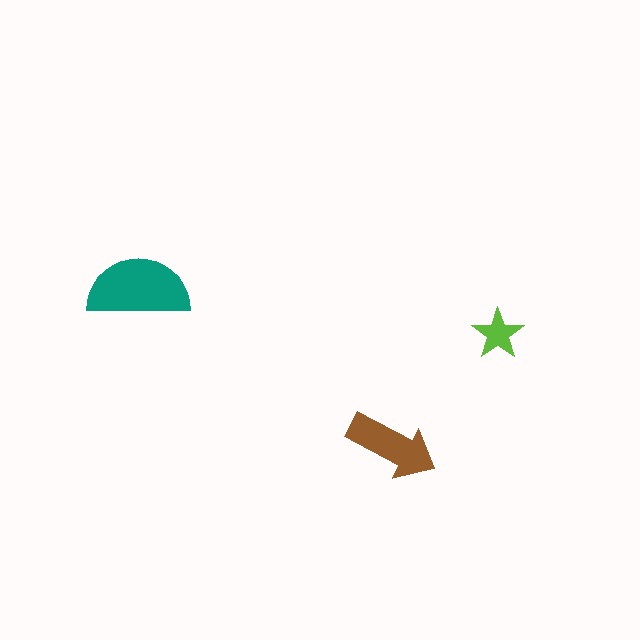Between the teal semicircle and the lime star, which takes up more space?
The teal semicircle.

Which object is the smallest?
The lime star.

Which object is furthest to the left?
The teal semicircle is leftmost.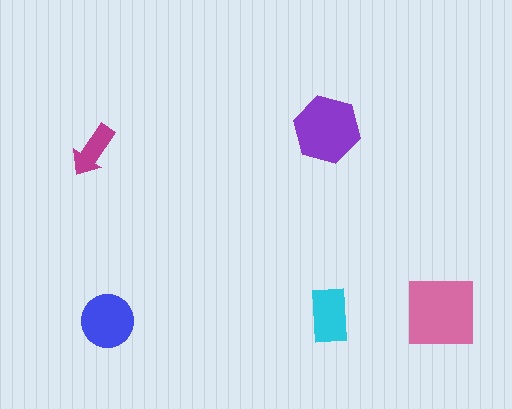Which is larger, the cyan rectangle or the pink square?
The pink square.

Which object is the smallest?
The magenta arrow.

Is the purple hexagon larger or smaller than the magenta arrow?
Larger.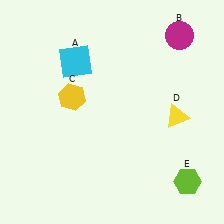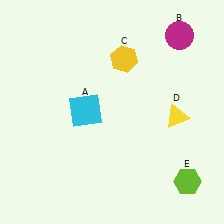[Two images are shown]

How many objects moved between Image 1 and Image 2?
2 objects moved between the two images.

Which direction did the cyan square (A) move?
The cyan square (A) moved down.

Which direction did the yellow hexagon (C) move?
The yellow hexagon (C) moved right.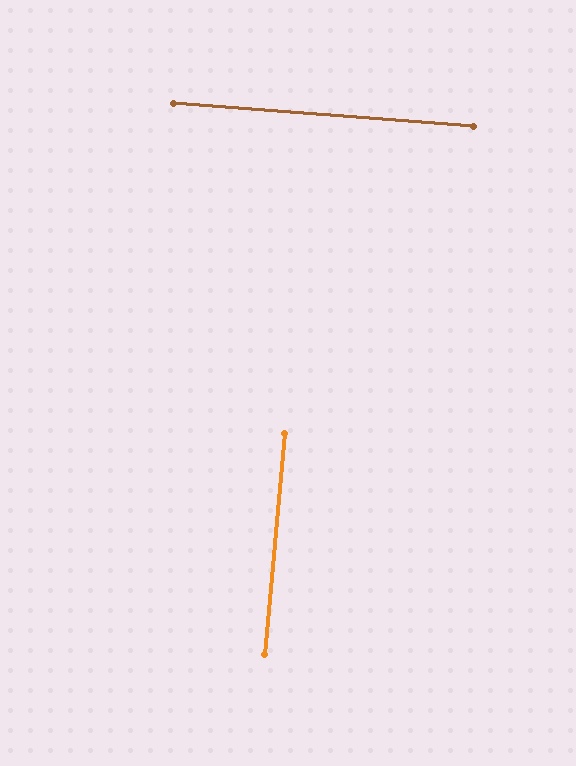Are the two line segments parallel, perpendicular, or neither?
Perpendicular — they meet at approximately 89°.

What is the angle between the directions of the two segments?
Approximately 89 degrees.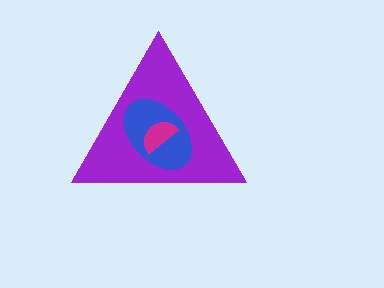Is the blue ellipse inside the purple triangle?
Yes.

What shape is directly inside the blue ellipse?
The magenta semicircle.